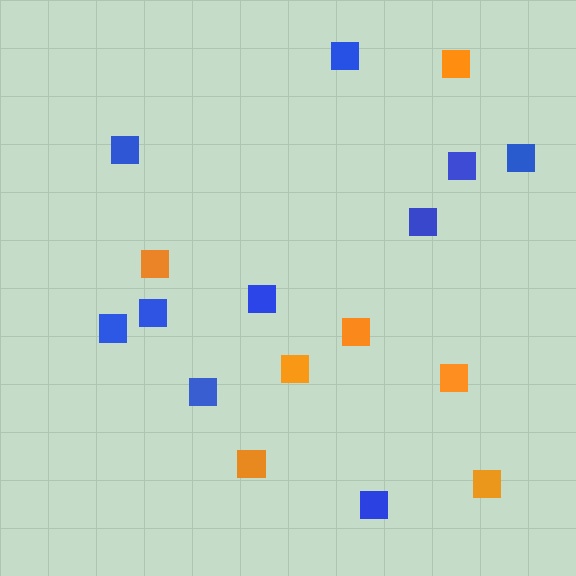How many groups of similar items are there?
There are 2 groups: one group of orange squares (7) and one group of blue squares (10).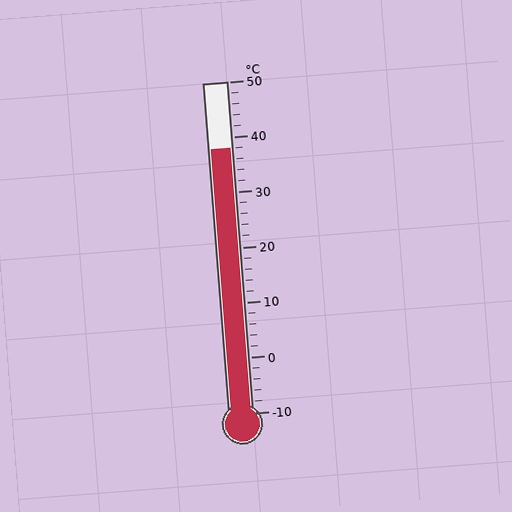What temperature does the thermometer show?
The thermometer shows approximately 38°C.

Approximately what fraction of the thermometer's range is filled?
The thermometer is filled to approximately 80% of its range.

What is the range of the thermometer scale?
The thermometer scale ranges from -10°C to 50°C.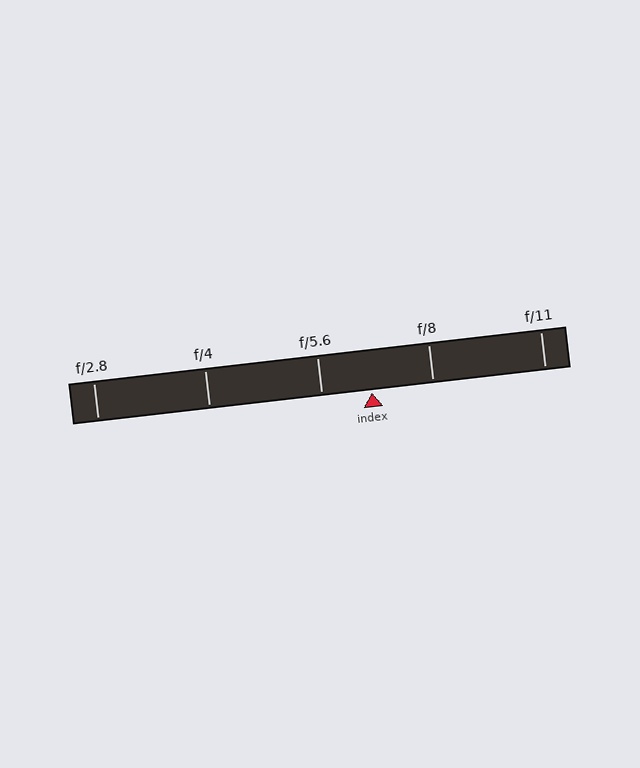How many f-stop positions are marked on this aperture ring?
There are 5 f-stop positions marked.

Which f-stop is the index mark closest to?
The index mark is closest to f/5.6.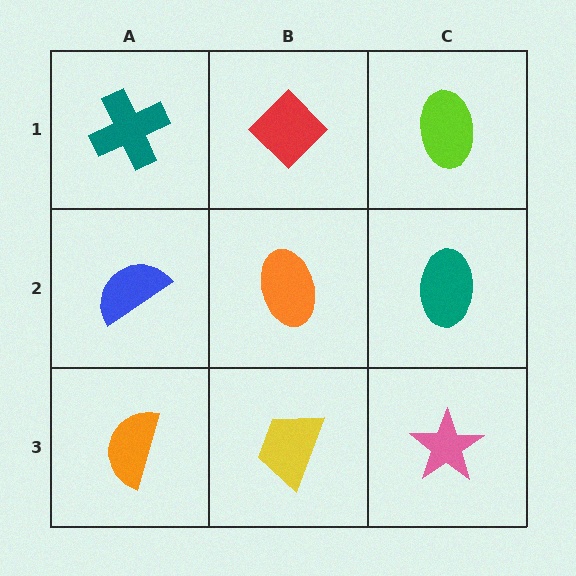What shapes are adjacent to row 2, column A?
A teal cross (row 1, column A), an orange semicircle (row 3, column A), an orange ellipse (row 2, column B).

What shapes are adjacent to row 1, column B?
An orange ellipse (row 2, column B), a teal cross (row 1, column A), a lime ellipse (row 1, column C).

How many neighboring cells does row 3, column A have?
2.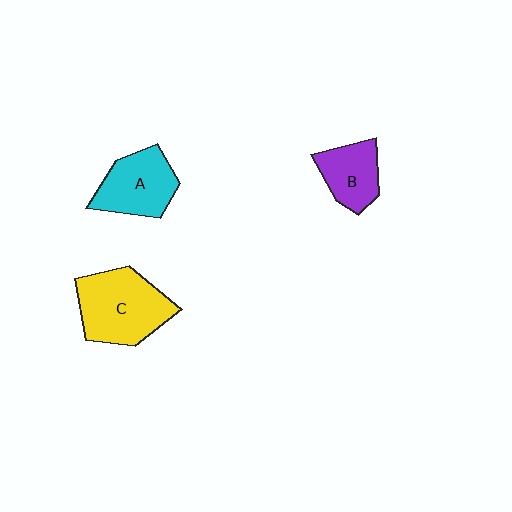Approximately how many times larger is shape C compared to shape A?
Approximately 1.3 times.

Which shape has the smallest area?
Shape B (purple).